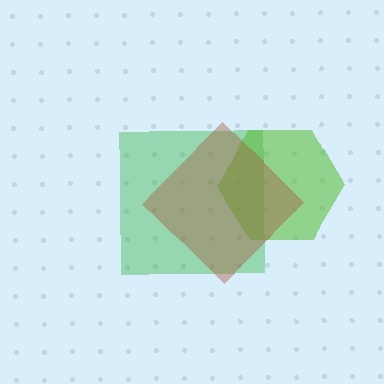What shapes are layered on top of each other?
The layered shapes are: a green square, a lime hexagon, a brown diamond.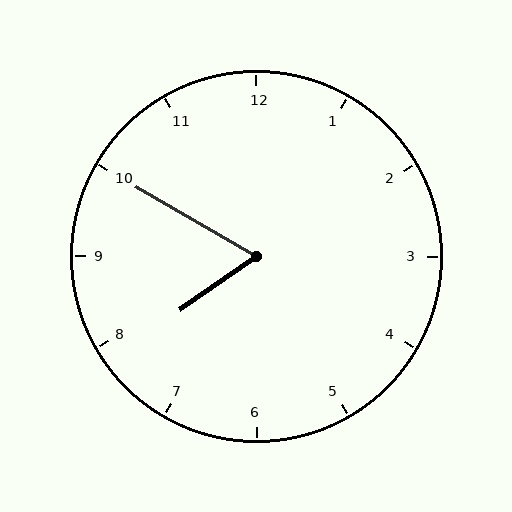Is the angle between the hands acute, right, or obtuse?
It is acute.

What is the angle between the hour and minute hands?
Approximately 65 degrees.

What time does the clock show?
7:50.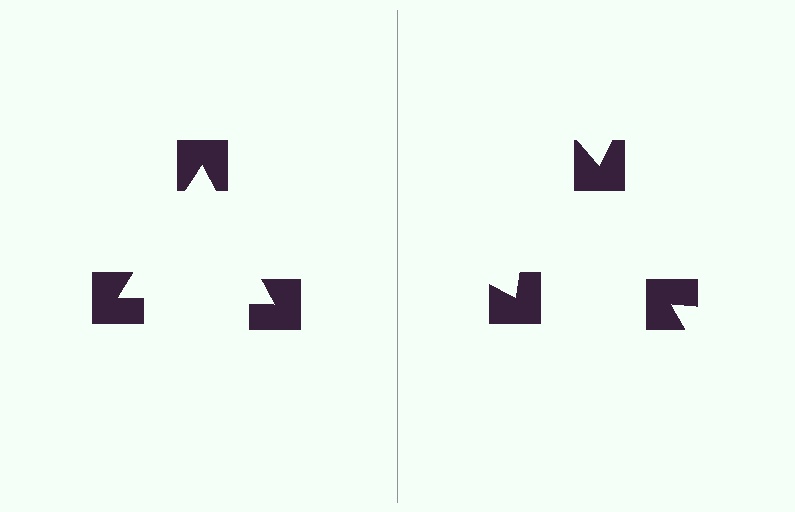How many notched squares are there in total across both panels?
6 — 3 on each side.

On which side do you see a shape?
An illusory triangle appears on the left side. On the right side the wedge cuts are rotated, so no coherent shape forms.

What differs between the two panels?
The notched squares are positioned identically on both sides; only the wedge orientations differ. On the left they align to a triangle; on the right they are misaligned.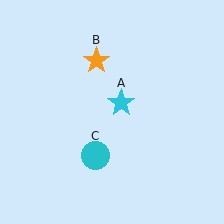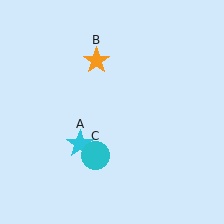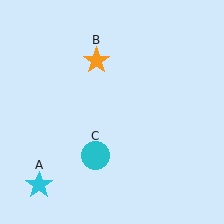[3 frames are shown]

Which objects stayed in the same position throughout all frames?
Orange star (object B) and cyan circle (object C) remained stationary.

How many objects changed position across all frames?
1 object changed position: cyan star (object A).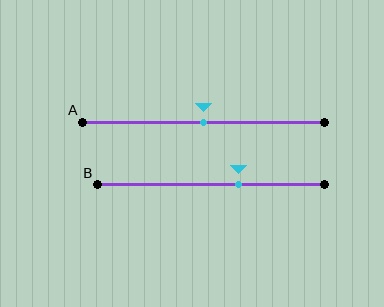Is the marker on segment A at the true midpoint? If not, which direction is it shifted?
Yes, the marker on segment A is at the true midpoint.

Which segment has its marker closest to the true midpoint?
Segment A has its marker closest to the true midpoint.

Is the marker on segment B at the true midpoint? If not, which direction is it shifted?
No, the marker on segment B is shifted to the right by about 12% of the segment length.